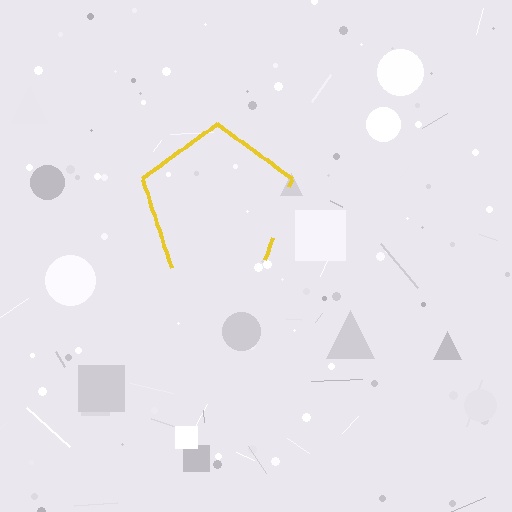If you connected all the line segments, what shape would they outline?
They would outline a pentagon.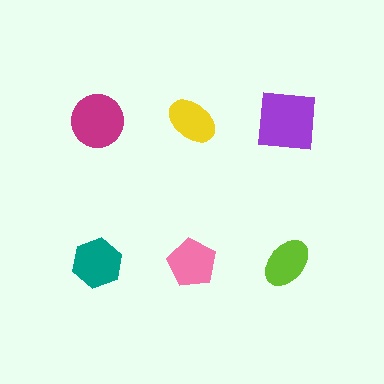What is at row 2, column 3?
A lime ellipse.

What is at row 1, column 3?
A purple square.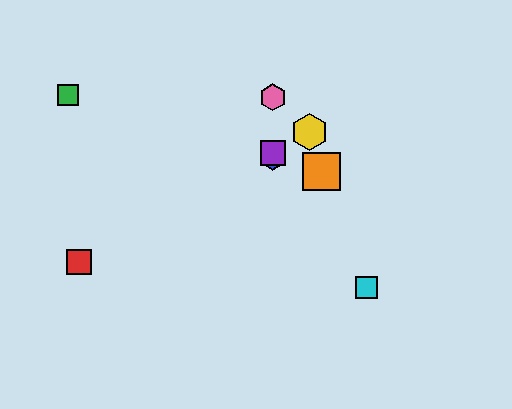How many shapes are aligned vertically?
3 shapes (the blue hexagon, the purple square, the pink hexagon) are aligned vertically.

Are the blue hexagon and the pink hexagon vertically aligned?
Yes, both are at x≈273.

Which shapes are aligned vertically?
The blue hexagon, the purple square, the pink hexagon are aligned vertically.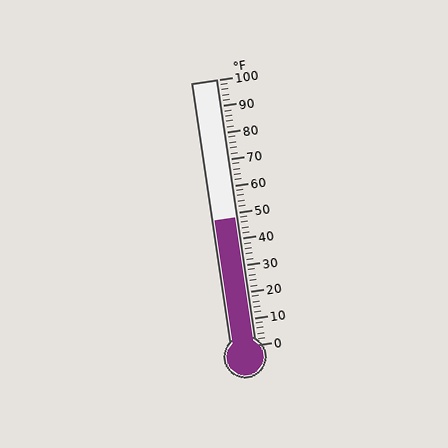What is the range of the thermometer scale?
The thermometer scale ranges from 0°F to 100°F.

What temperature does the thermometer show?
The thermometer shows approximately 48°F.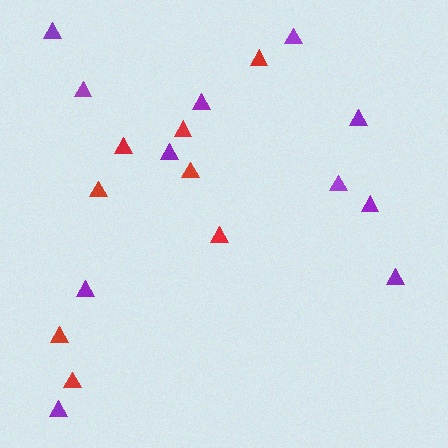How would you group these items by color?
There are 2 groups: one group of red triangles (8) and one group of purple triangles (11).